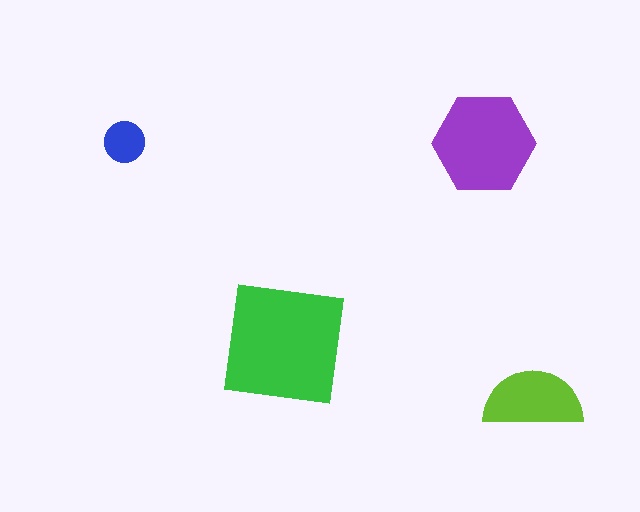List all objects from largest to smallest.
The green square, the purple hexagon, the lime semicircle, the blue circle.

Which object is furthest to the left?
The blue circle is leftmost.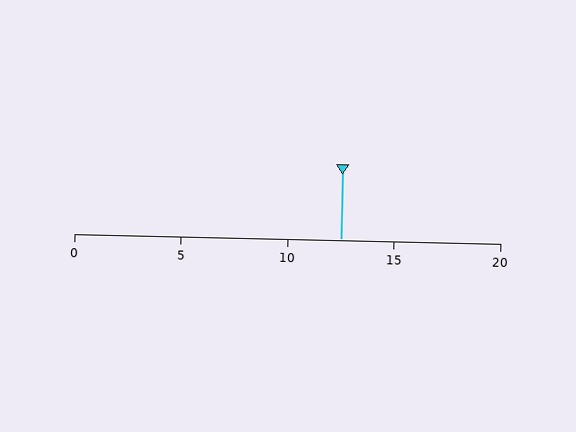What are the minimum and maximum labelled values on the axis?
The axis runs from 0 to 20.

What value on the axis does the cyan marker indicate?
The marker indicates approximately 12.5.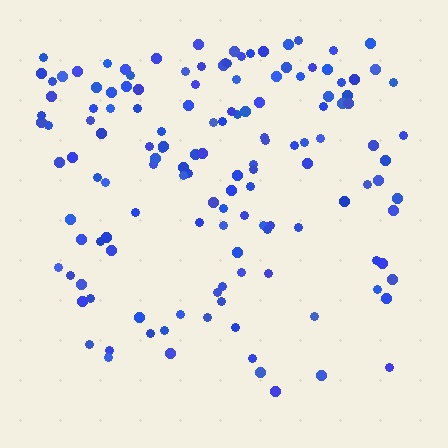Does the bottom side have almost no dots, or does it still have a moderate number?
Still a moderate number, just noticeably fewer than the top.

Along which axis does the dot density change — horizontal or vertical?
Vertical.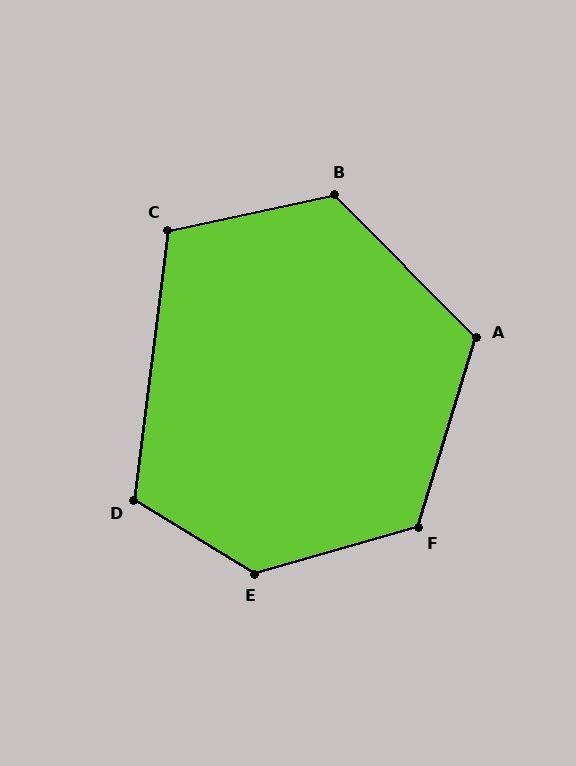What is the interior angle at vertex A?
Approximately 118 degrees (obtuse).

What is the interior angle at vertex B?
Approximately 123 degrees (obtuse).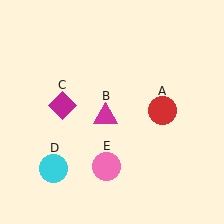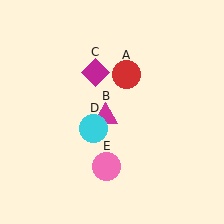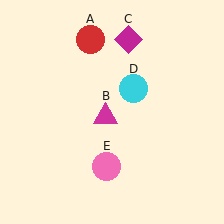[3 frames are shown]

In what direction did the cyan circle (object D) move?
The cyan circle (object D) moved up and to the right.